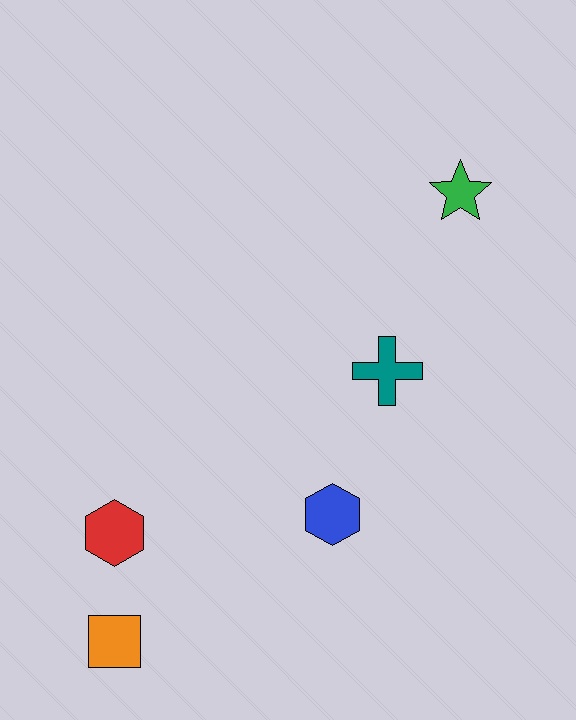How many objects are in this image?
There are 5 objects.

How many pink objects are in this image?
There are no pink objects.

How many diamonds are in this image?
There are no diamonds.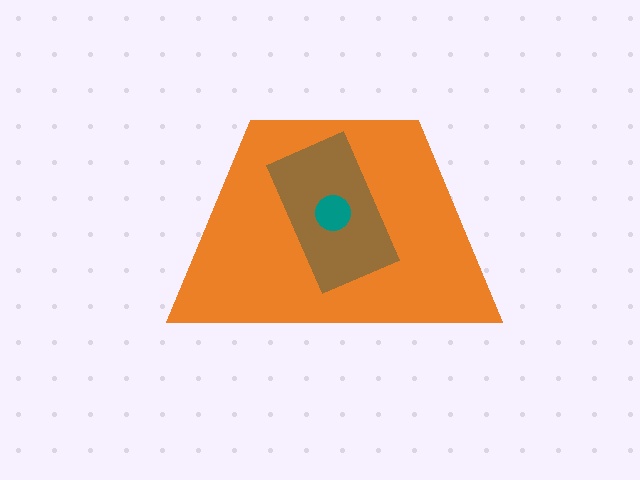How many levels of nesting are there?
3.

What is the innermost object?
The teal circle.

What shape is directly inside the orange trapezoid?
The brown rectangle.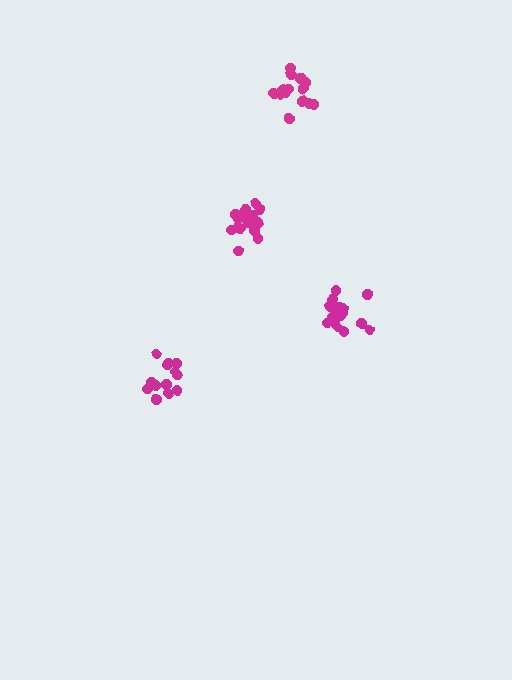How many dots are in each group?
Group 1: 19 dots, Group 2: 19 dots, Group 3: 13 dots, Group 4: 15 dots (66 total).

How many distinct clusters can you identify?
There are 4 distinct clusters.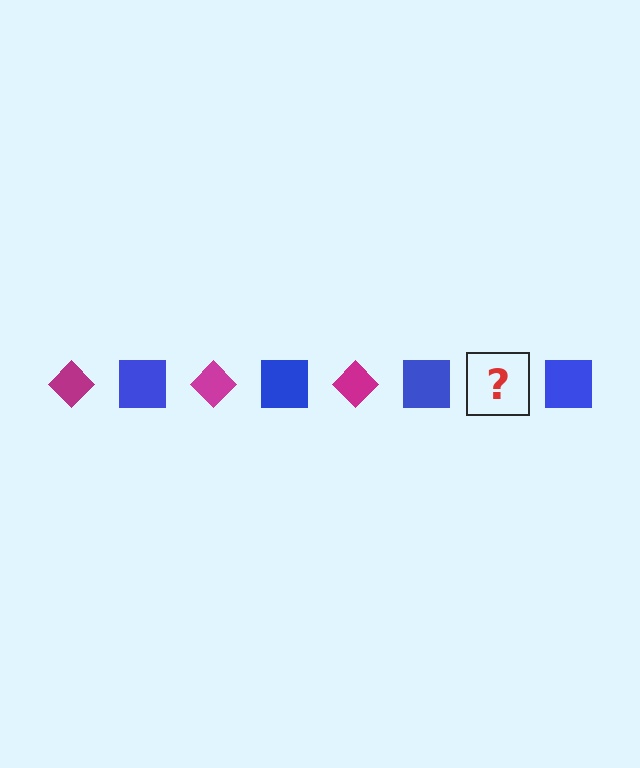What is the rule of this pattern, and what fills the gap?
The rule is that the pattern alternates between magenta diamond and blue square. The gap should be filled with a magenta diamond.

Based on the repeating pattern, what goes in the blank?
The blank should be a magenta diamond.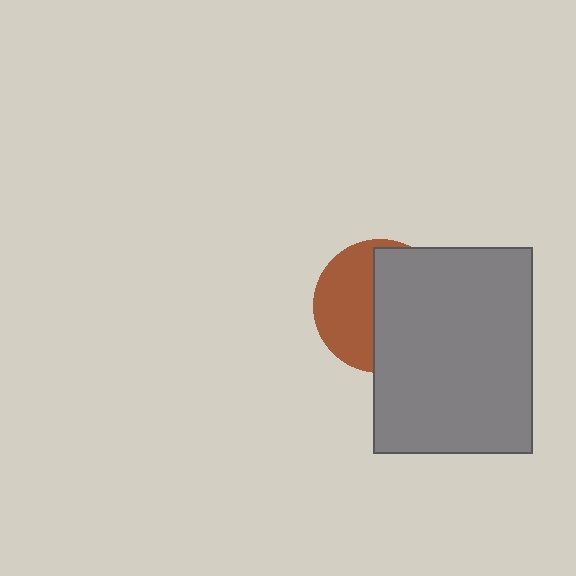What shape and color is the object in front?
The object in front is a gray rectangle.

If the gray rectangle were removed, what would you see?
You would see the complete brown circle.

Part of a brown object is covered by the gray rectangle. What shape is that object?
It is a circle.